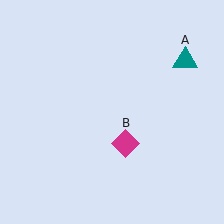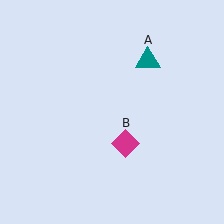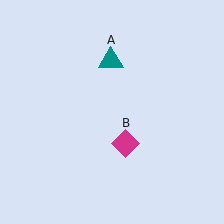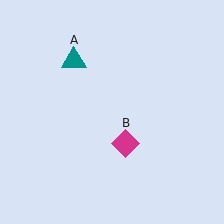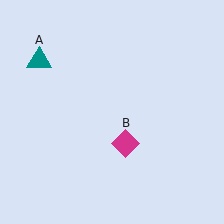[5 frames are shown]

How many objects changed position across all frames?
1 object changed position: teal triangle (object A).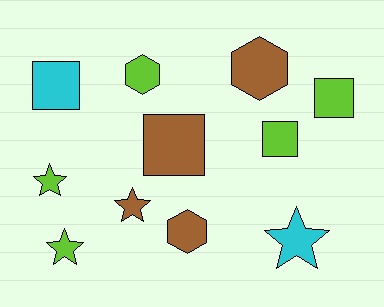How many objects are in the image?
There are 11 objects.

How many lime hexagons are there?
There is 1 lime hexagon.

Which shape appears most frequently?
Star, with 4 objects.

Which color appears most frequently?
Lime, with 5 objects.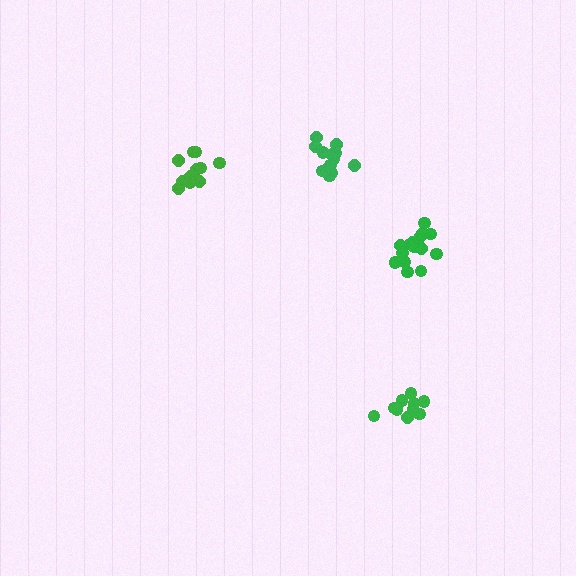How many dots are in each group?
Group 1: 13 dots, Group 2: 12 dots, Group 3: 11 dots, Group 4: 15 dots (51 total).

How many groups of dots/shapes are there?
There are 4 groups.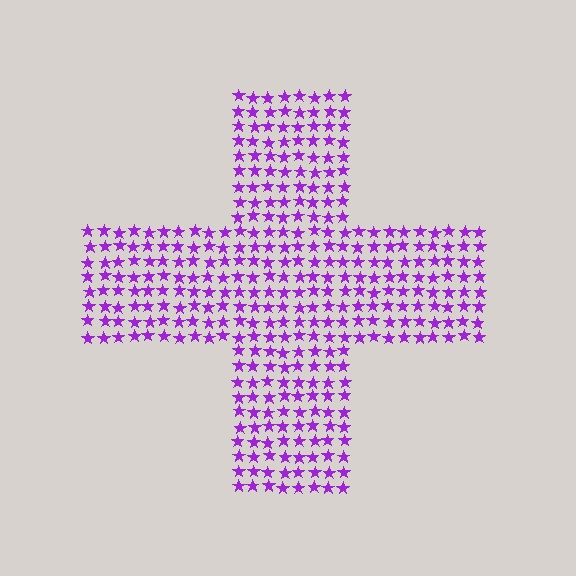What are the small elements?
The small elements are stars.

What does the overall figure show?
The overall figure shows a cross.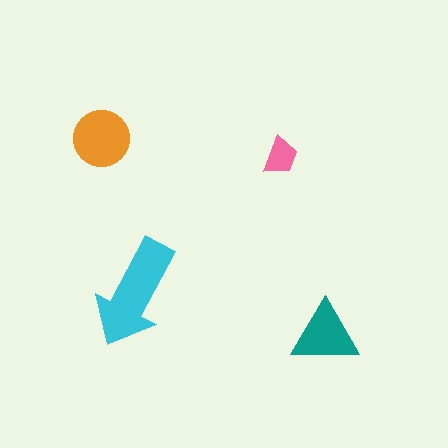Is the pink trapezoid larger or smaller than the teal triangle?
Smaller.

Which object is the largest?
The cyan arrow.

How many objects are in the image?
There are 4 objects in the image.